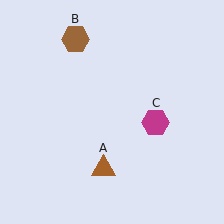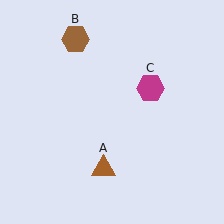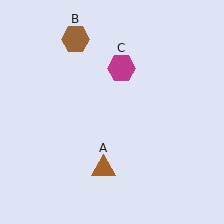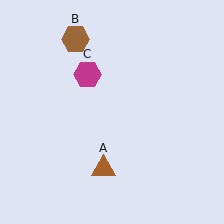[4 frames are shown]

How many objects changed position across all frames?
1 object changed position: magenta hexagon (object C).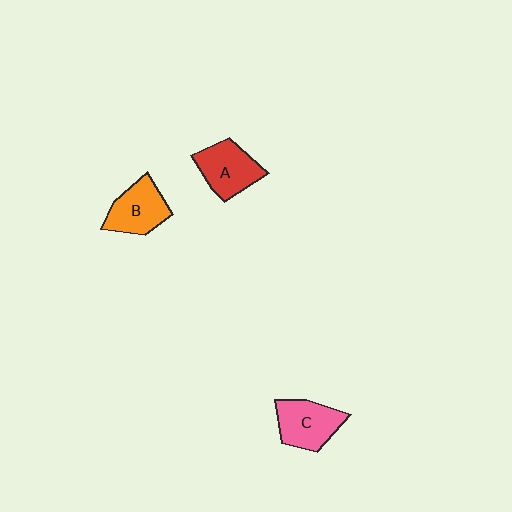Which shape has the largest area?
Shape C (pink).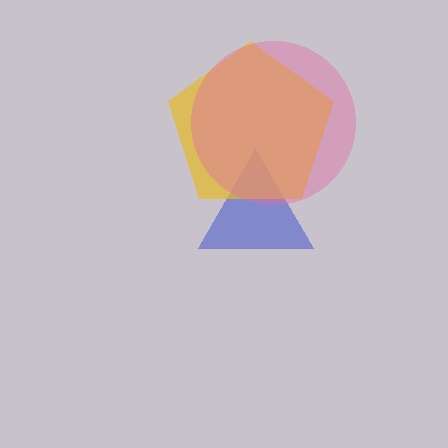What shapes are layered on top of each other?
The layered shapes are: a blue triangle, a yellow pentagon, a pink circle.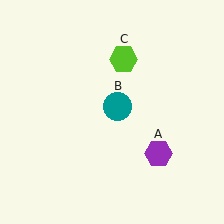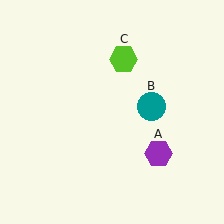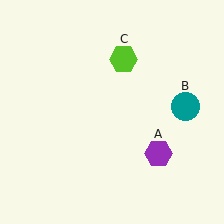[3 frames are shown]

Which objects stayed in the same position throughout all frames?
Purple hexagon (object A) and lime hexagon (object C) remained stationary.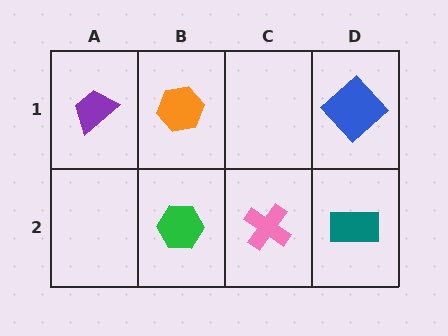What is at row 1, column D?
A blue diamond.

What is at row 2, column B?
A green hexagon.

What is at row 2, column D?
A teal rectangle.